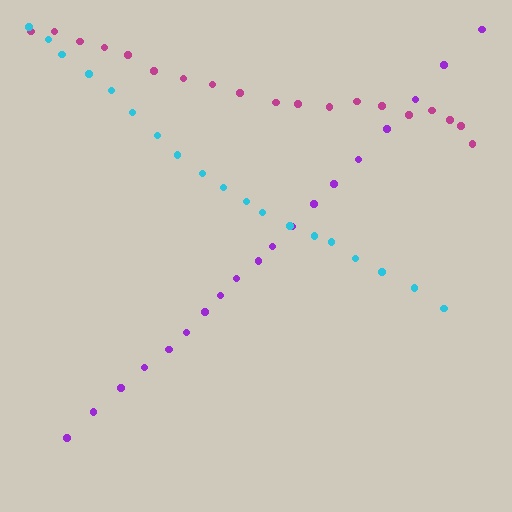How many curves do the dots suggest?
There are 3 distinct paths.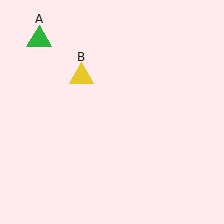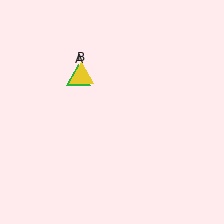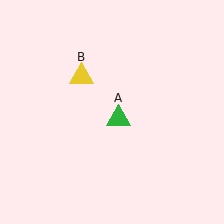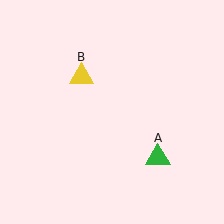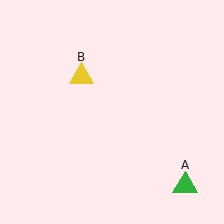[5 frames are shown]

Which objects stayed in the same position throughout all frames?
Yellow triangle (object B) remained stationary.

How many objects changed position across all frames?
1 object changed position: green triangle (object A).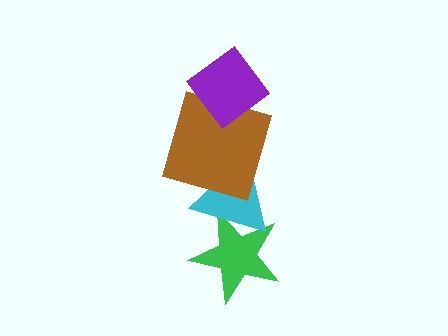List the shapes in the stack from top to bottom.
From top to bottom: the purple diamond, the brown square, the cyan triangle, the green star.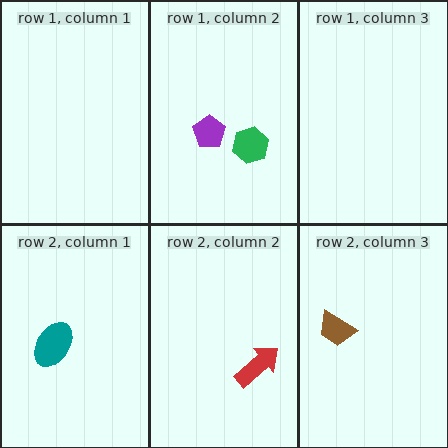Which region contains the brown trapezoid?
The row 2, column 3 region.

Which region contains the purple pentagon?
The row 1, column 2 region.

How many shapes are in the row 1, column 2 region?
2.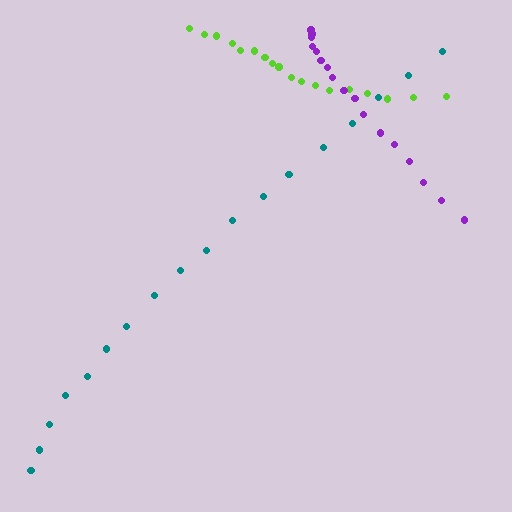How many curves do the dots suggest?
There are 3 distinct paths.